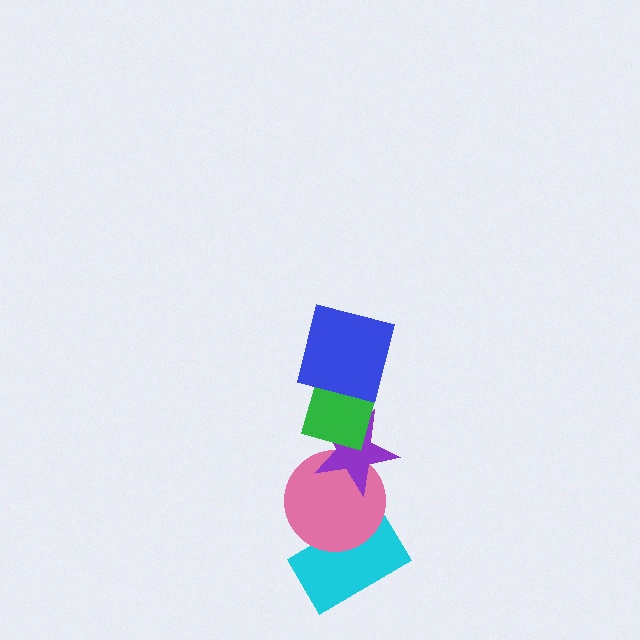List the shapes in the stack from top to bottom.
From top to bottom: the blue square, the green diamond, the purple star, the pink circle, the cyan rectangle.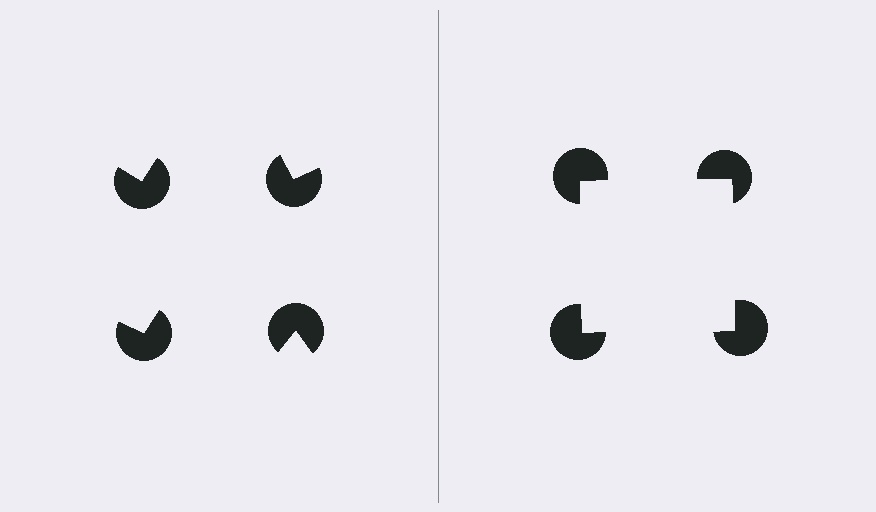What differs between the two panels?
The pac-man discs are positioned identically on both sides; only the wedge orientations differ. On the right they align to a square; on the left they are misaligned.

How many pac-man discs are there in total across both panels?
8 — 4 on each side.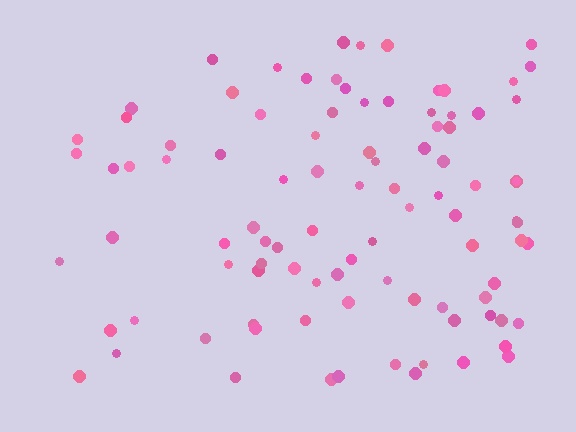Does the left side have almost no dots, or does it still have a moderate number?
Still a moderate number, just noticeably fewer than the right.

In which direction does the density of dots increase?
From left to right, with the right side densest.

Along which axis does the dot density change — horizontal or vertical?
Horizontal.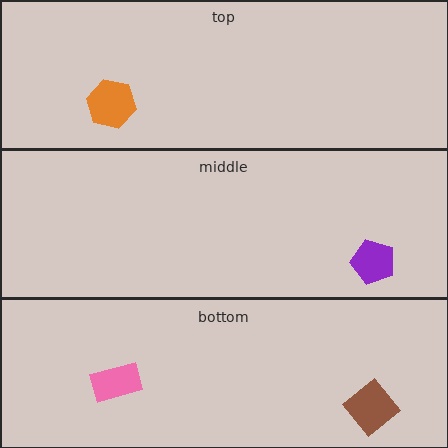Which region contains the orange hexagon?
The top region.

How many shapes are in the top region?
1.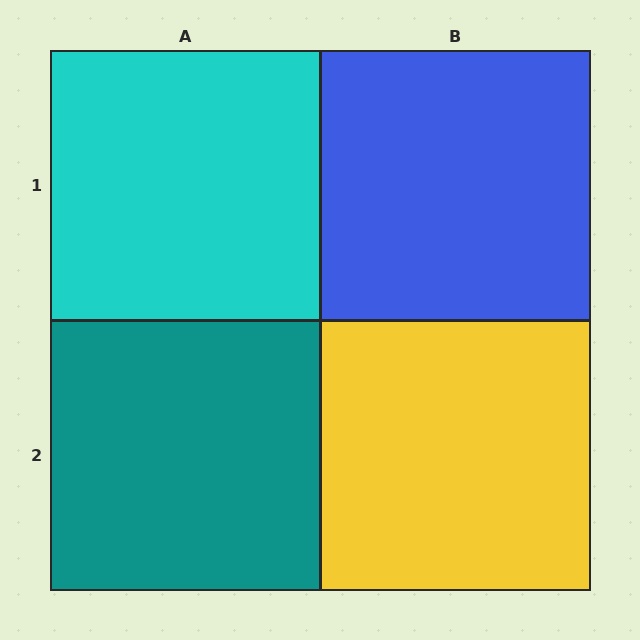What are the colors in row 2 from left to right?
Teal, yellow.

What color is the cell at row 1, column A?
Cyan.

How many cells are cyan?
1 cell is cyan.